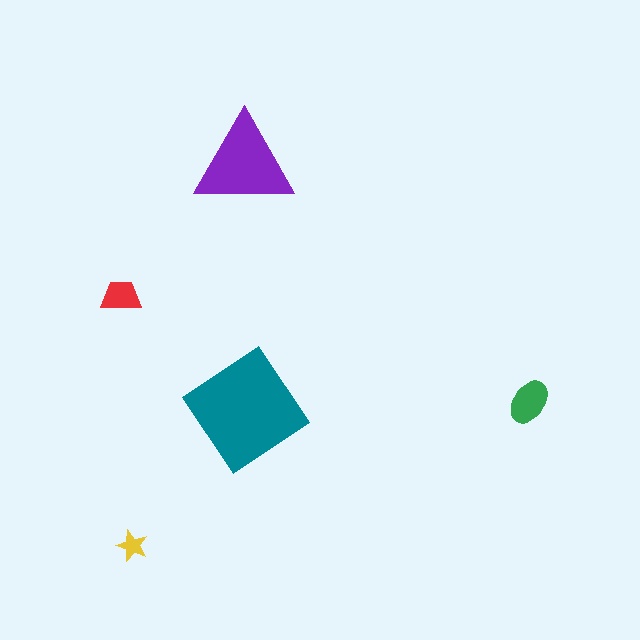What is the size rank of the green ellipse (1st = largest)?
3rd.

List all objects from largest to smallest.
The teal diamond, the purple triangle, the green ellipse, the red trapezoid, the yellow star.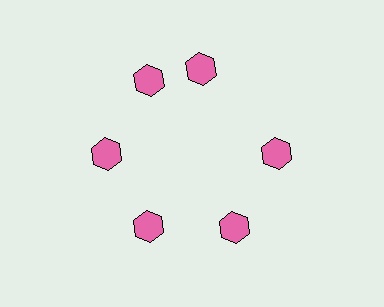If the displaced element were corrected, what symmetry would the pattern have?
It would have 6-fold rotational symmetry — the pattern would map onto itself every 60 degrees.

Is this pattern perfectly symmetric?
No. The 6 pink hexagons are arranged in a ring, but one element near the 1 o'clock position is rotated out of alignment along the ring, breaking the 6-fold rotational symmetry.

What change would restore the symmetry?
The symmetry would be restored by rotating it back into even spacing with its neighbors so that all 6 hexagons sit at equal angles and equal distance from the center.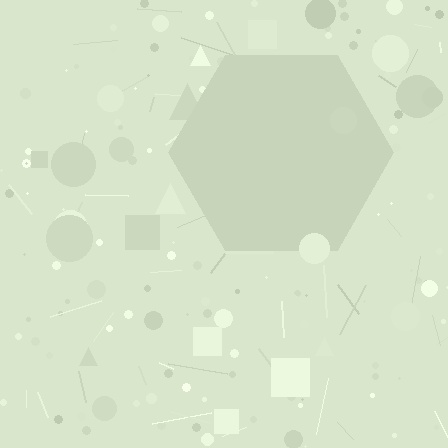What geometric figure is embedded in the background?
A hexagon is embedded in the background.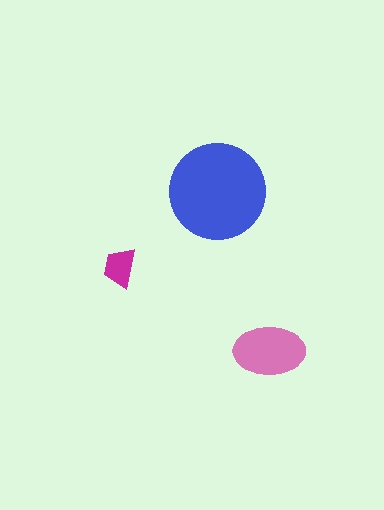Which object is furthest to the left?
The magenta trapezoid is leftmost.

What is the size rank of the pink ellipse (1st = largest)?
2nd.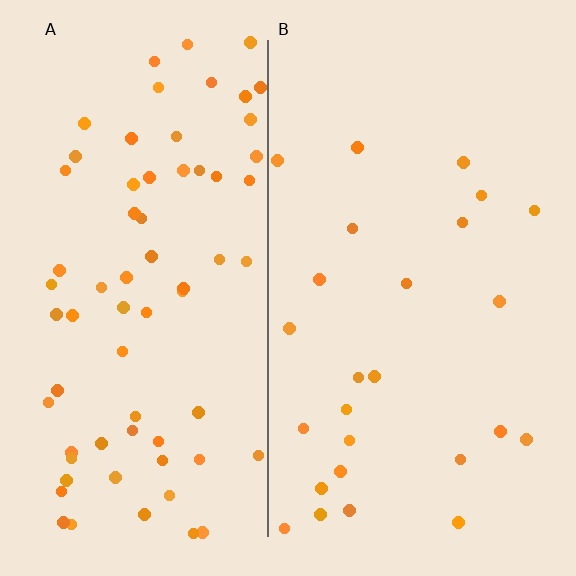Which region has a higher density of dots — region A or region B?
A (the left).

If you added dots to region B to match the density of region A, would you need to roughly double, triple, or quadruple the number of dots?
Approximately triple.